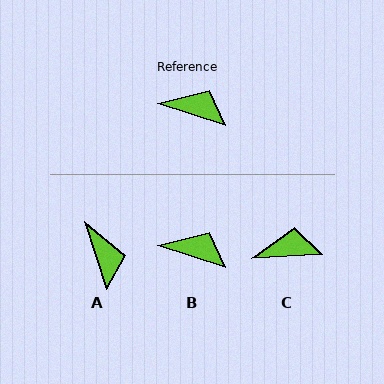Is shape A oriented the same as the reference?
No, it is off by about 54 degrees.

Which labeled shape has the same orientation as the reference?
B.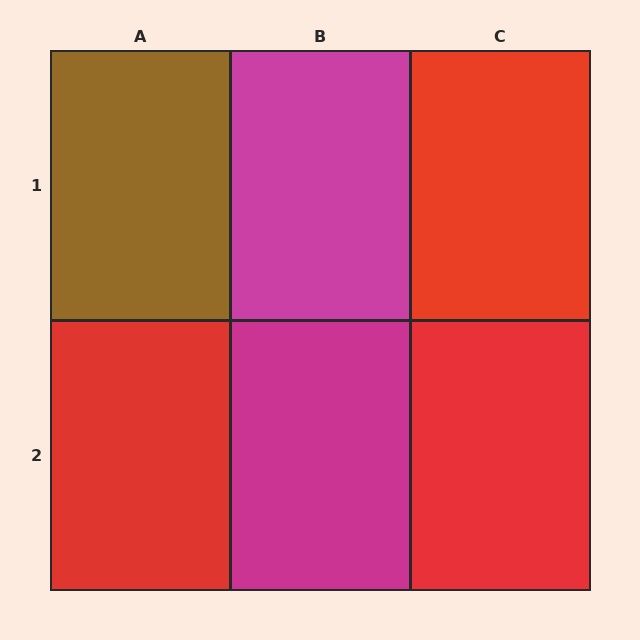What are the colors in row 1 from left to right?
Brown, magenta, red.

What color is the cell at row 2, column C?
Red.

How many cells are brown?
1 cell is brown.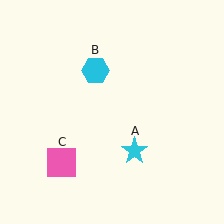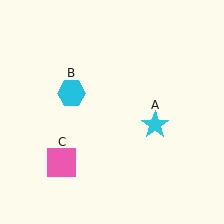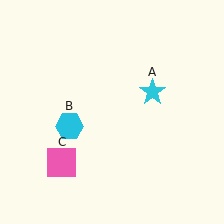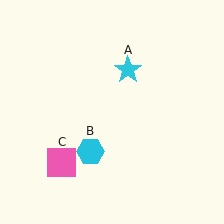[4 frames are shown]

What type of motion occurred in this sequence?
The cyan star (object A), cyan hexagon (object B) rotated counterclockwise around the center of the scene.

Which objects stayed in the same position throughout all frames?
Pink square (object C) remained stationary.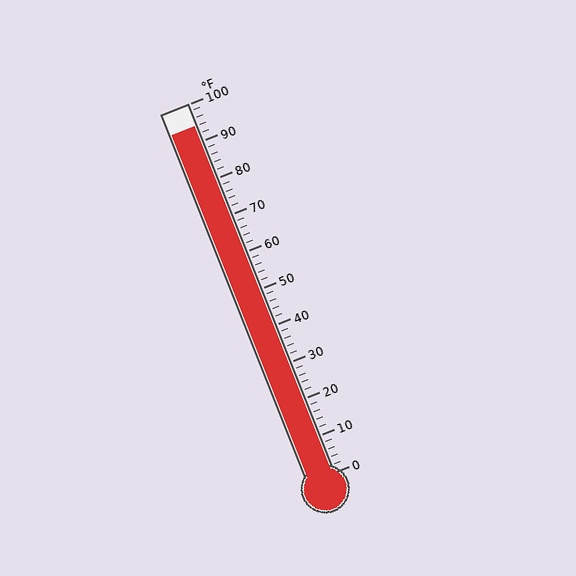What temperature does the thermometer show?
The thermometer shows approximately 94°F.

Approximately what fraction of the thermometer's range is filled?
The thermometer is filled to approximately 95% of its range.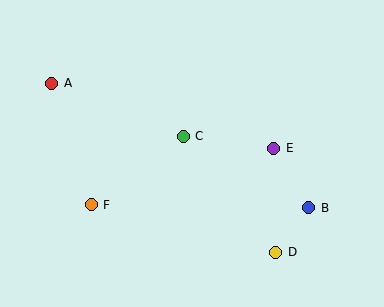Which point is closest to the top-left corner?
Point A is closest to the top-left corner.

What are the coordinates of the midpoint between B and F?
The midpoint between B and F is at (200, 206).